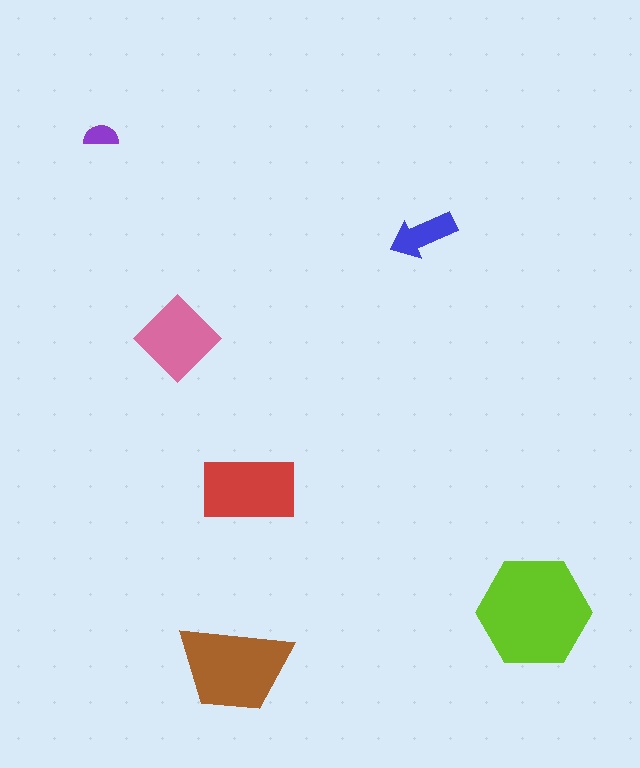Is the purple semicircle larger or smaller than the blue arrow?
Smaller.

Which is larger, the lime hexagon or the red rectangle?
The lime hexagon.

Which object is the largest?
The lime hexagon.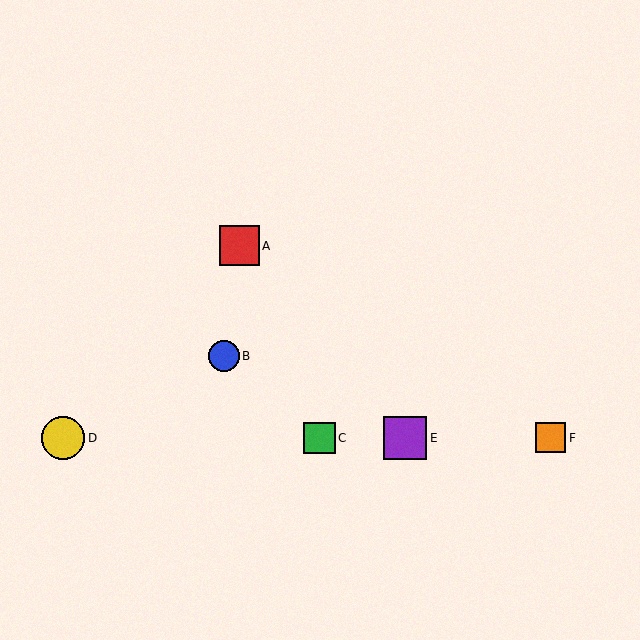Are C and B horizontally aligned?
No, C is at y≈438 and B is at y≈356.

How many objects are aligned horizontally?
4 objects (C, D, E, F) are aligned horizontally.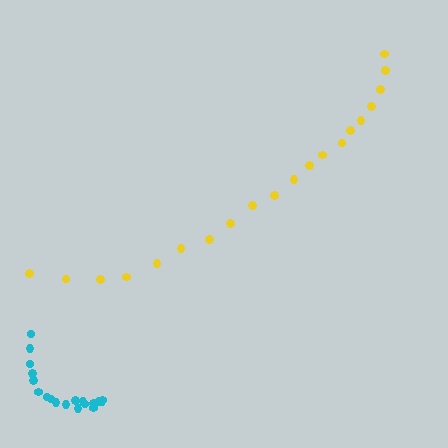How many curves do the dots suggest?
There are 2 distinct paths.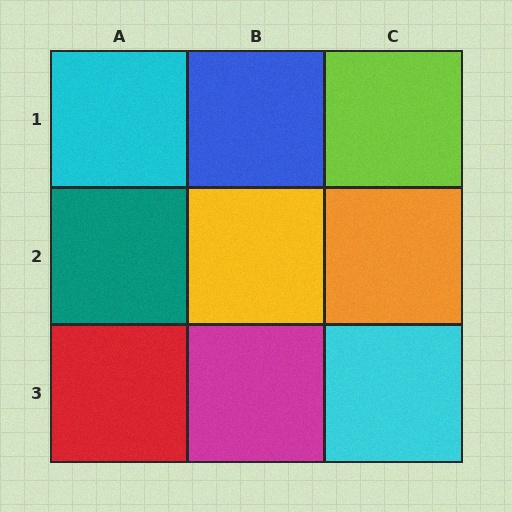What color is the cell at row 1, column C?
Lime.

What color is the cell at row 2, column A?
Teal.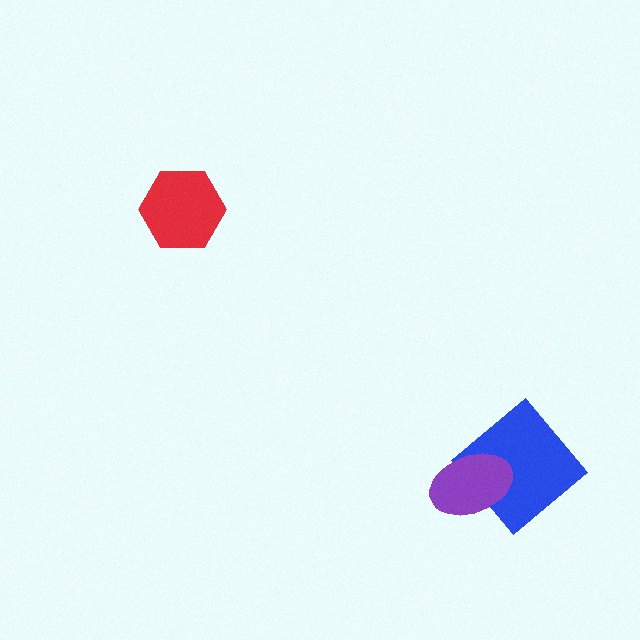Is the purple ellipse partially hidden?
No, no other shape covers it.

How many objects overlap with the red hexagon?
0 objects overlap with the red hexagon.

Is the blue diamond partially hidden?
Yes, it is partially covered by another shape.